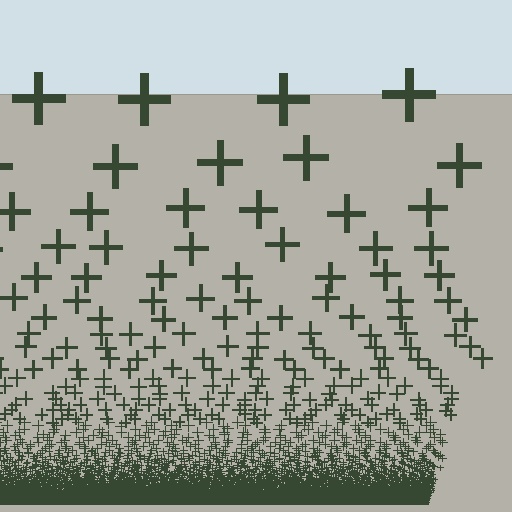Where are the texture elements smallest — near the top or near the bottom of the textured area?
Near the bottom.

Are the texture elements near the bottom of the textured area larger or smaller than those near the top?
Smaller. The gradient is inverted — elements near the bottom are smaller and denser.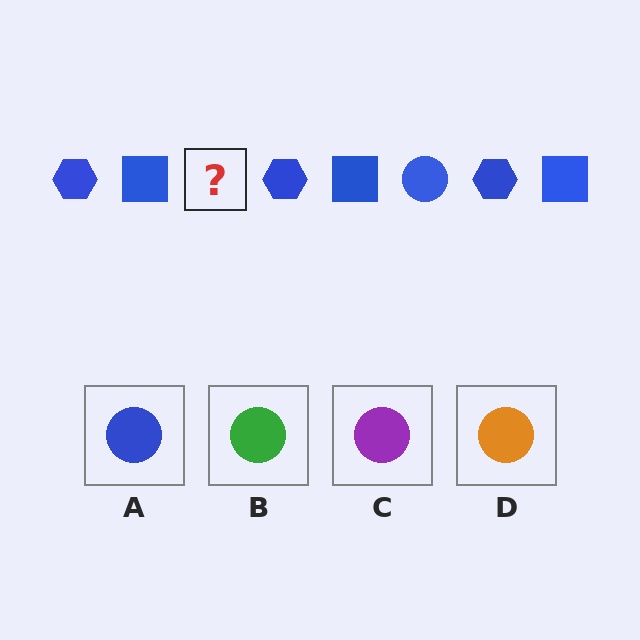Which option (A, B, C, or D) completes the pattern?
A.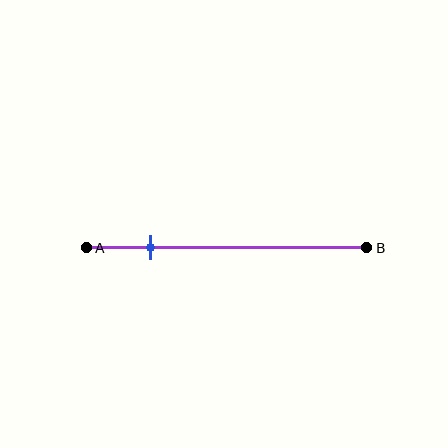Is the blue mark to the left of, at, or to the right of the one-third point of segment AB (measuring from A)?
The blue mark is to the left of the one-third point of segment AB.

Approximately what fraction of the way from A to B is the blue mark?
The blue mark is approximately 25% of the way from A to B.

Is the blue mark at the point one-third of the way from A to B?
No, the mark is at about 25% from A, not at the 33% one-third point.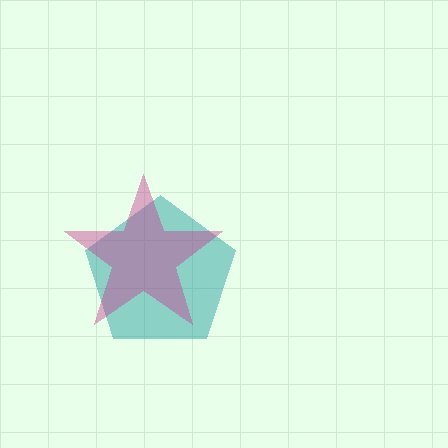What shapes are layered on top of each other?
The layered shapes are: a teal pentagon, a magenta star.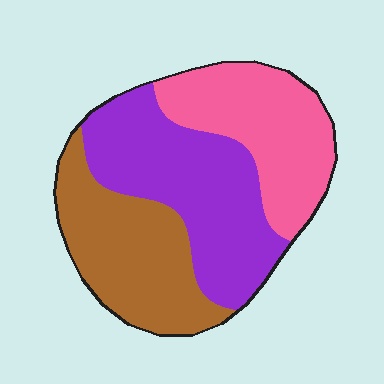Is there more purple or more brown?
Purple.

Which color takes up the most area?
Purple, at roughly 40%.